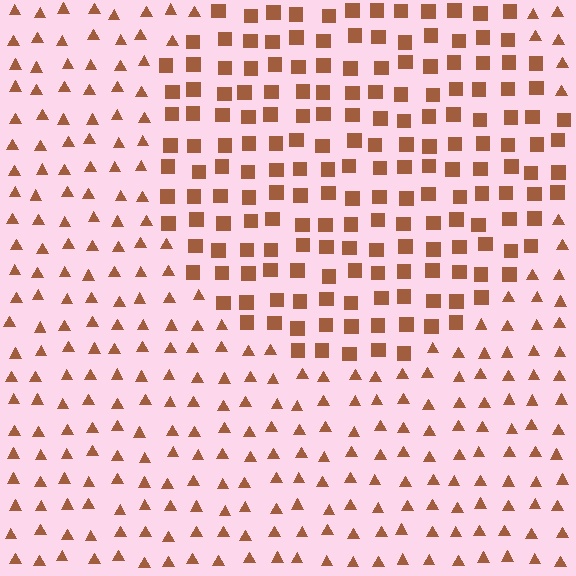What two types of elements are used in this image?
The image uses squares inside the circle region and triangles outside it.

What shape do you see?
I see a circle.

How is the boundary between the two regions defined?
The boundary is defined by a change in element shape: squares inside vs. triangles outside. All elements share the same color and spacing.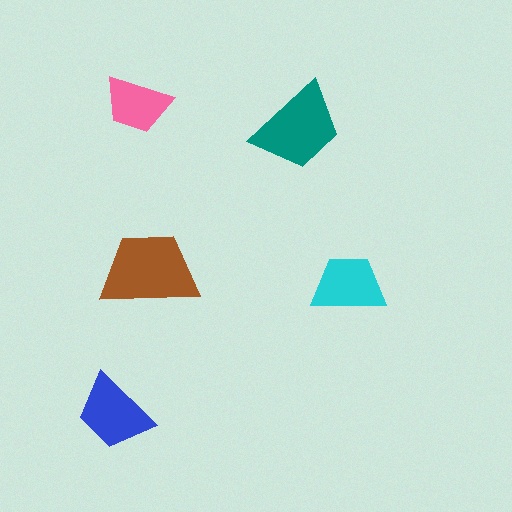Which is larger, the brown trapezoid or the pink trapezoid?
The brown one.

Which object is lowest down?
The blue trapezoid is bottommost.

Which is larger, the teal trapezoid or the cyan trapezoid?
The teal one.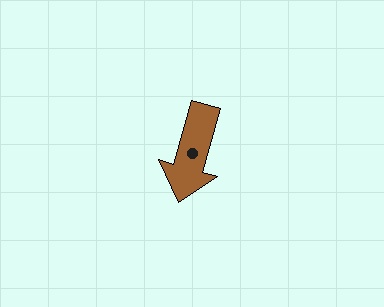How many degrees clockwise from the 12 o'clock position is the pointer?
Approximately 196 degrees.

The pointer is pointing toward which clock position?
Roughly 7 o'clock.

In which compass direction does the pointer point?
South.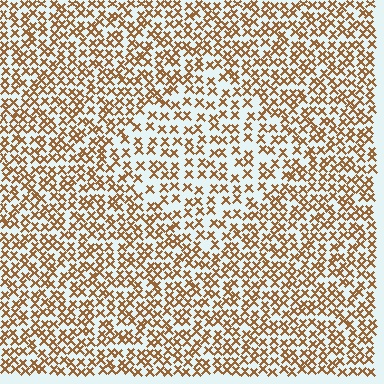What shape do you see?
I see a diamond.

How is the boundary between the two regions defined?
The boundary is defined by a change in element density (approximately 1.6x ratio). All elements are the same color, size, and shape.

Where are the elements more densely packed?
The elements are more densely packed outside the diamond boundary.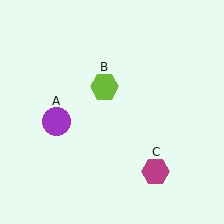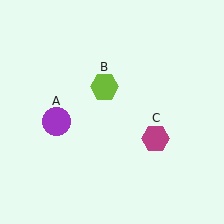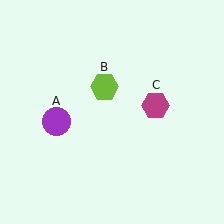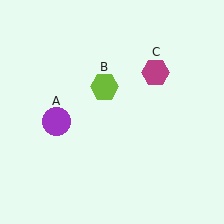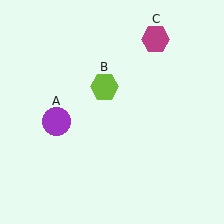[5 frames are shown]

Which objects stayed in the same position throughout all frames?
Purple circle (object A) and lime hexagon (object B) remained stationary.